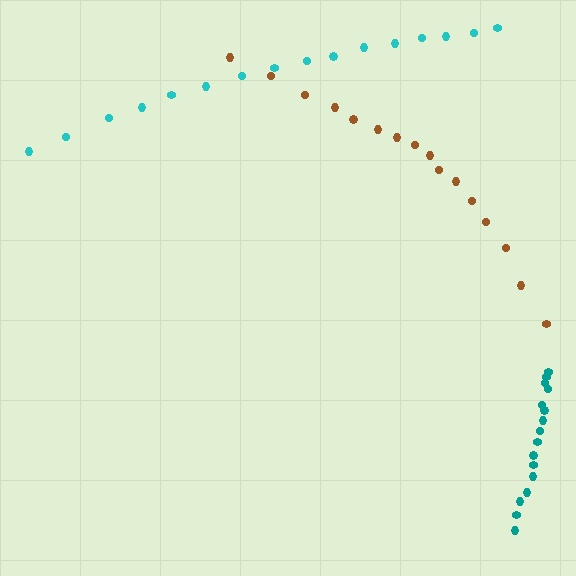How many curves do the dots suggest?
There are 3 distinct paths.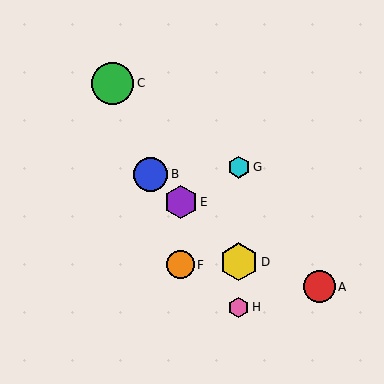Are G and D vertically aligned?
Yes, both are at x≈239.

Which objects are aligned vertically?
Objects D, G, H are aligned vertically.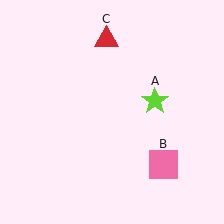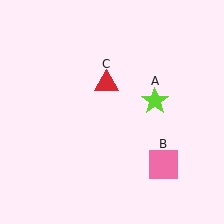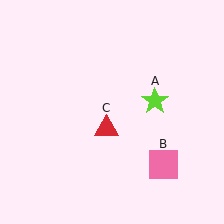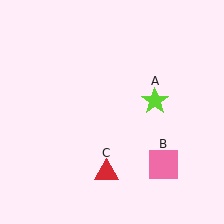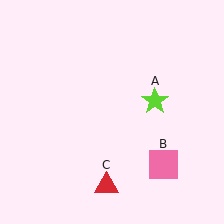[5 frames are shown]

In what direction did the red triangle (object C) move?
The red triangle (object C) moved down.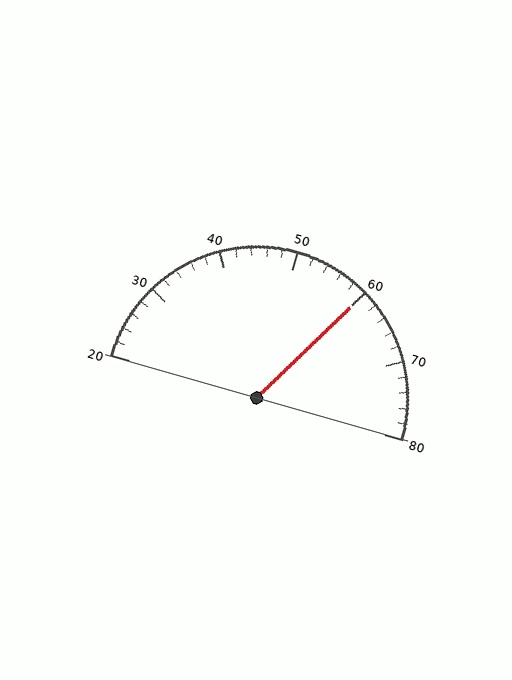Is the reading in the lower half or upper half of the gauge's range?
The reading is in the upper half of the range (20 to 80).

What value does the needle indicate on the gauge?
The needle indicates approximately 60.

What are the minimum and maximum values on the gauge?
The gauge ranges from 20 to 80.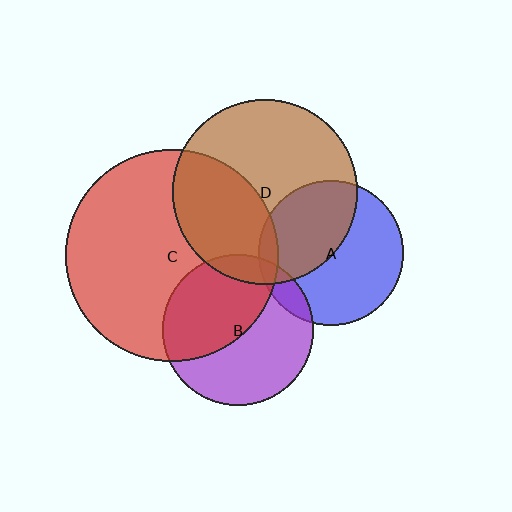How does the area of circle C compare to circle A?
Approximately 2.1 times.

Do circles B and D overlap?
Yes.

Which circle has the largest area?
Circle C (red).